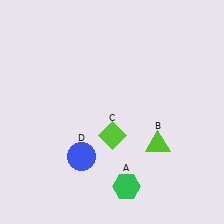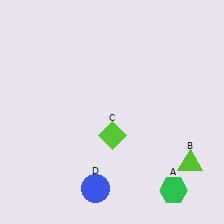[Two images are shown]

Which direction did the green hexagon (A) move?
The green hexagon (A) moved right.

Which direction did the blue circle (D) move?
The blue circle (D) moved down.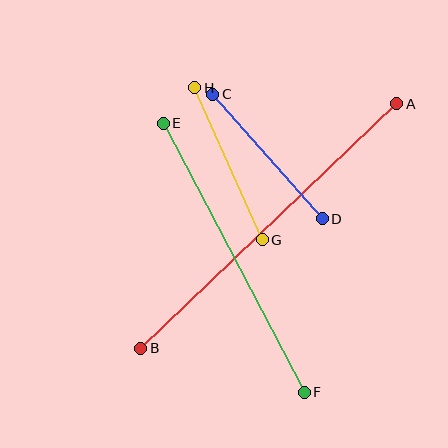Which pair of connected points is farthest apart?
Points A and B are farthest apart.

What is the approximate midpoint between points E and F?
The midpoint is at approximately (234, 258) pixels.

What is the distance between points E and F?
The distance is approximately 303 pixels.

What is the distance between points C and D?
The distance is approximately 166 pixels.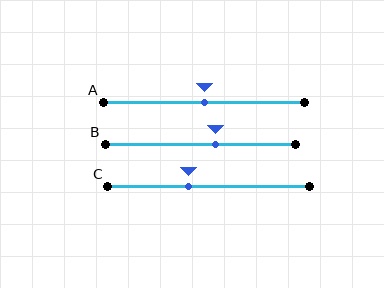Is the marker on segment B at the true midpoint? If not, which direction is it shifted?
No, the marker on segment B is shifted to the right by about 8% of the segment length.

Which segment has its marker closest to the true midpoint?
Segment A has its marker closest to the true midpoint.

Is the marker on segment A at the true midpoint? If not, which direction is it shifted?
Yes, the marker on segment A is at the true midpoint.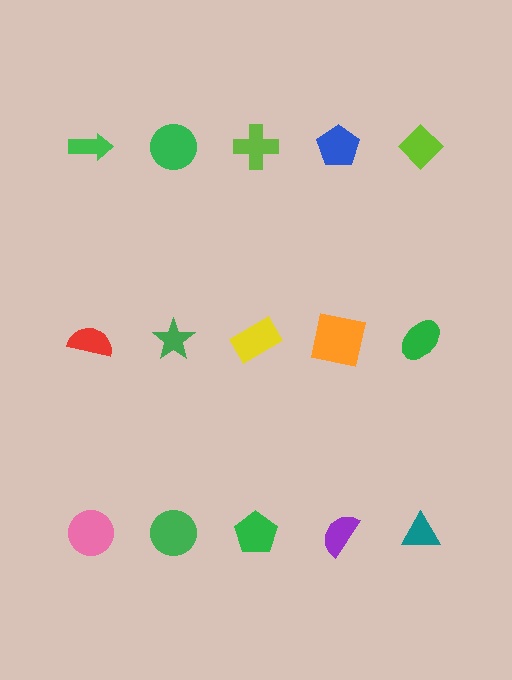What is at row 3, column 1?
A pink circle.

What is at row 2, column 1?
A red semicircle.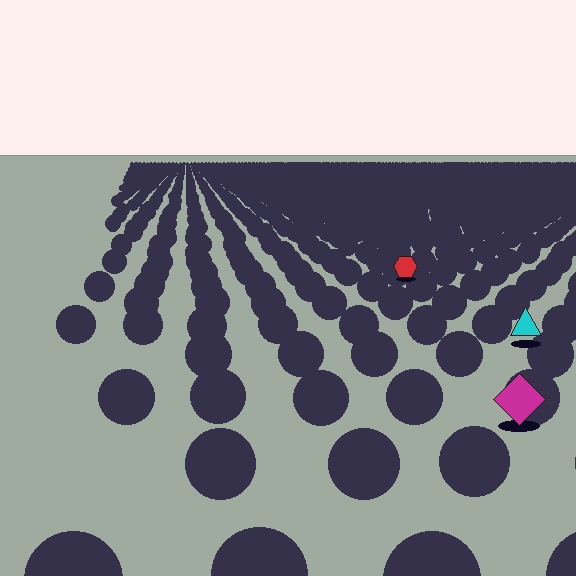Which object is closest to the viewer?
The magenta diamond is closest. The texture marks near it are larger and more spread out.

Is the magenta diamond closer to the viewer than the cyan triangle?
Yes. The magenta diamond is closer — you can tell from the texture gradient: the ground texture is coarser near it.